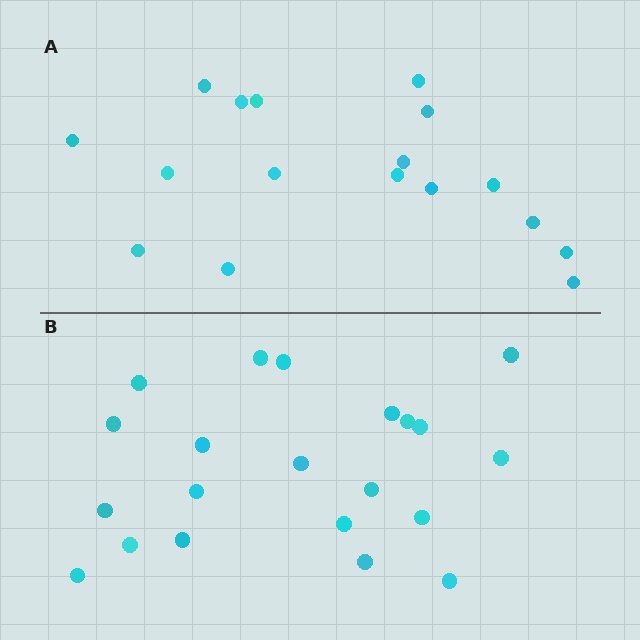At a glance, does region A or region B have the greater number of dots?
Region B (the bottom region) has more dots.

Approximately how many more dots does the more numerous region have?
Region B has about 4 more dots than region A.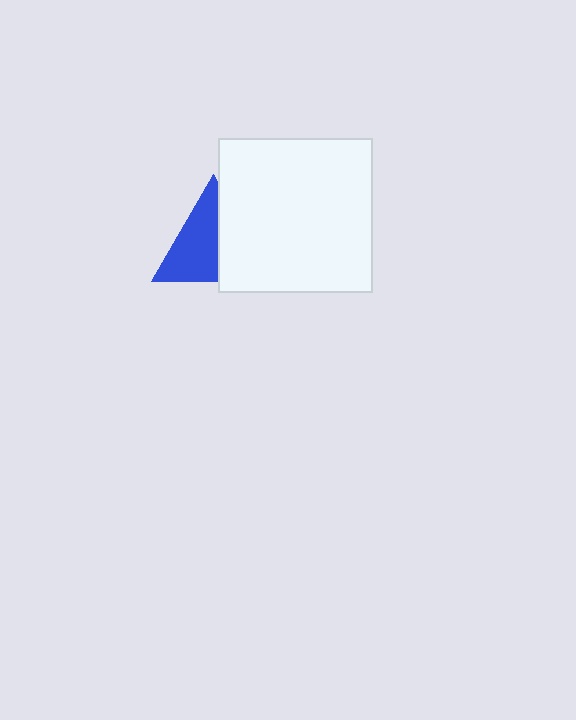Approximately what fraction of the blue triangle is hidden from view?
Roughly 44% of the blue triangle is hidden behind the white square.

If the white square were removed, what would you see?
You would see the complete blue triangle.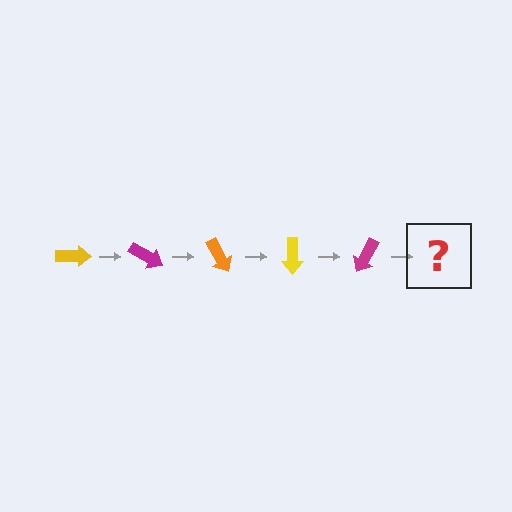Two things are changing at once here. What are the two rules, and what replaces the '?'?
The two rules are that it rotates 30 degrees each step and the color cycles through yellow, magenta, and orange. The '?' should be an orange arrow, rotated 150 degrees from the start.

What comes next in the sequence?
The next element should be an orange arrow, rotated 150 degrees from the start.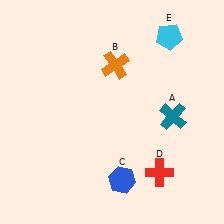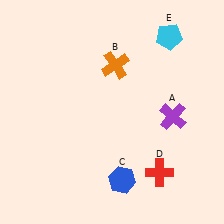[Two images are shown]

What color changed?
The cross (A) changed from teal in Image 1 to purple in Image 2.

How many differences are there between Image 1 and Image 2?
There is 1 difference between the two images.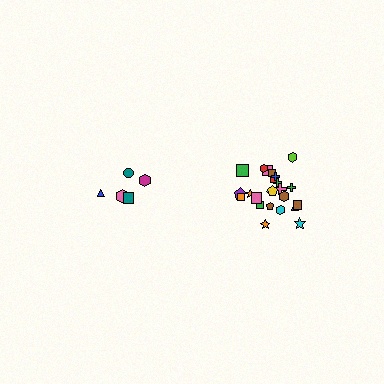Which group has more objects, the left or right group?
The right group.